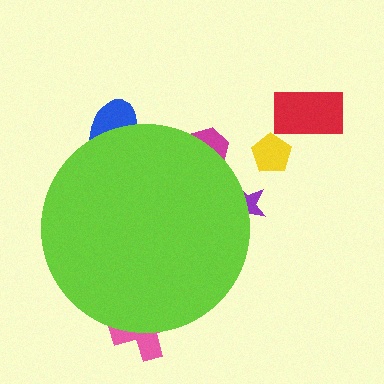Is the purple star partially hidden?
Yes, the purple star is partially hidden behind the lime circle.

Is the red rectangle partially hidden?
No, the red rectangle is fully visible.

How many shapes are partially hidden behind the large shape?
4 shapes are partially hidden.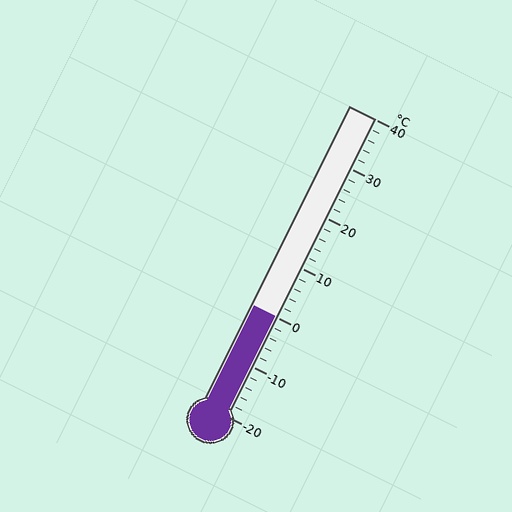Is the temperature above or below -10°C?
The temperature is above -10°C.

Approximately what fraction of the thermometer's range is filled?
The thermometer is filled to approximately 35% of its range.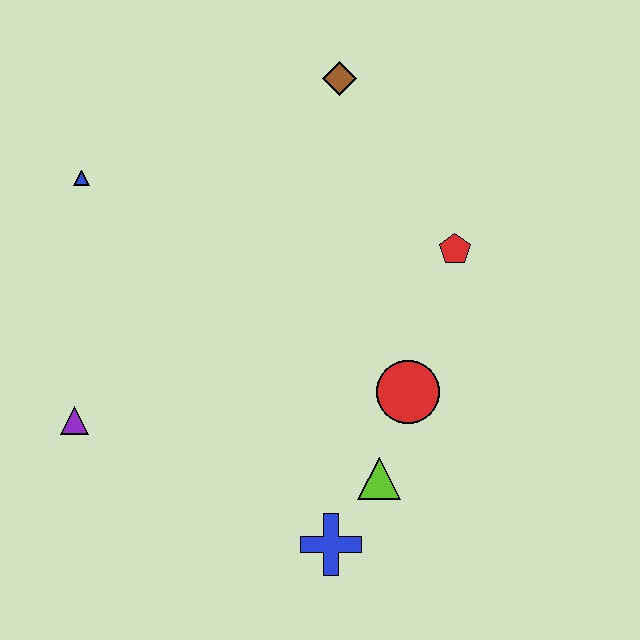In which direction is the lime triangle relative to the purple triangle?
The lime triangle is to the right of the purple triangle.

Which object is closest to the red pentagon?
The red circle is closest to the red pentagon.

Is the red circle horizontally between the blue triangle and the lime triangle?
No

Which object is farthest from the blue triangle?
The blue cross is farthest from the blue triangle.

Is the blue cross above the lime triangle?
No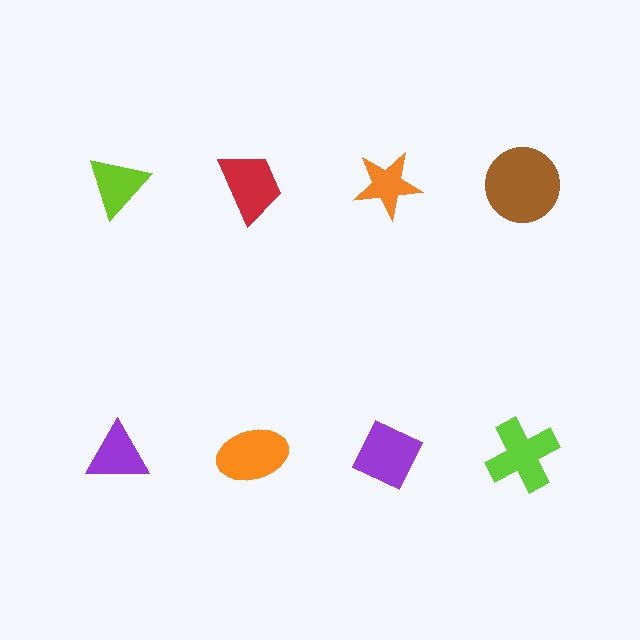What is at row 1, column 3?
An orange star.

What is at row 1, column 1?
A lime triangle.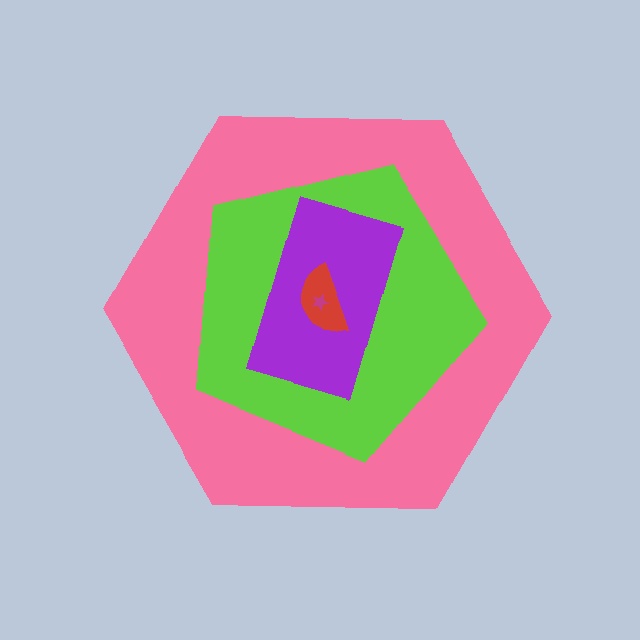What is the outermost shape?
The pink hexagon.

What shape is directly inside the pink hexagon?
The lime pentagon.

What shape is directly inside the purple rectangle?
The red semicircle.